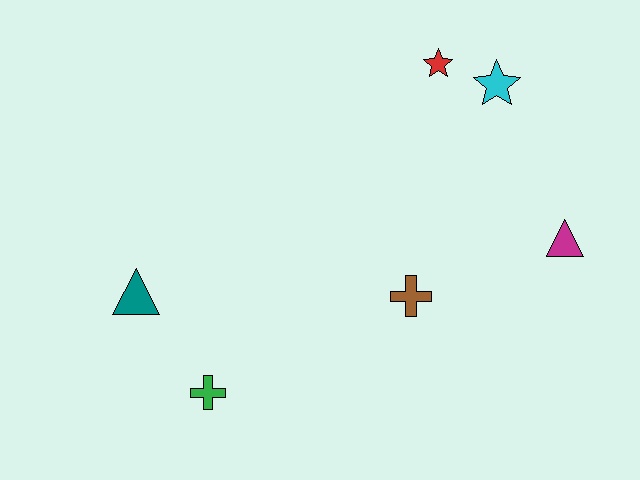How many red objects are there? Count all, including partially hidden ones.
There is 1 red object.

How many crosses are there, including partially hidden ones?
There are 2 crosses.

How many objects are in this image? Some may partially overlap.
There are 6 objects.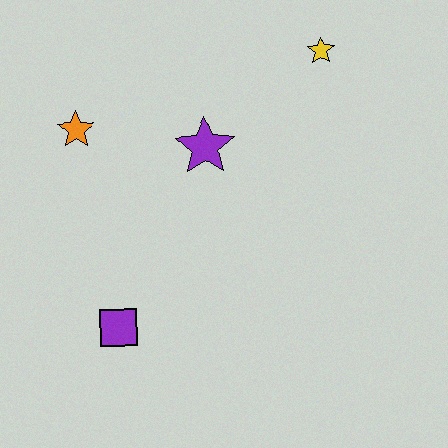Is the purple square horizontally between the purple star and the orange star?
Yes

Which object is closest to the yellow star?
The purple star is closest to the yellow star.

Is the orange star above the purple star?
Yes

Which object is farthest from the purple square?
The yellow star is farthest from the purple square.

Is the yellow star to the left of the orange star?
No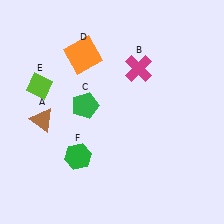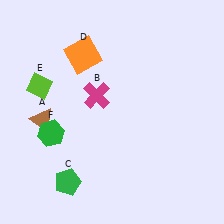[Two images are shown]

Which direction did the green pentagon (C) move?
The green pentagon (C) moved down.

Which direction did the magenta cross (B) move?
The magenta cross (B) moved left.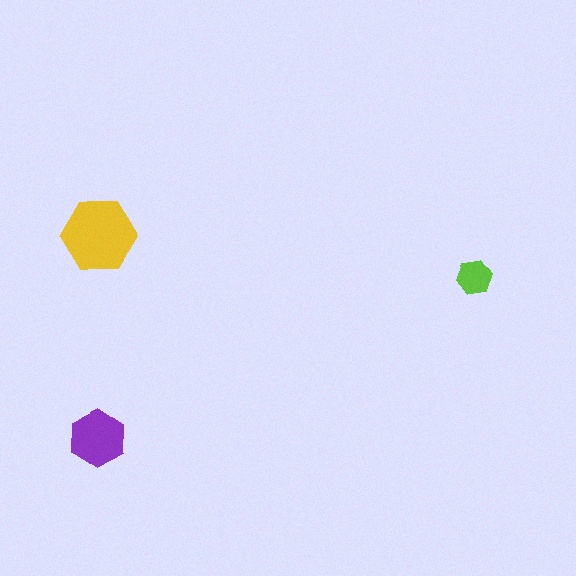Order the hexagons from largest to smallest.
the yellow one, the purple one, the lime one.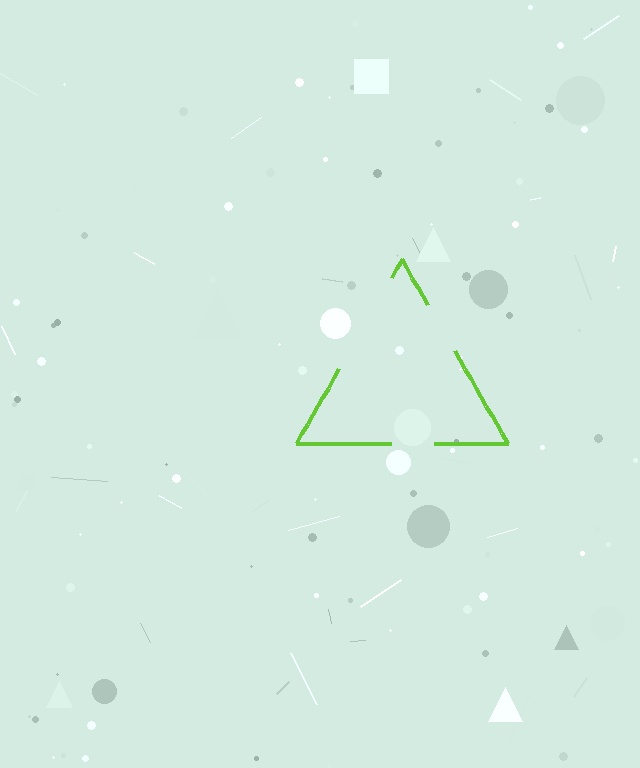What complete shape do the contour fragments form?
The contour fragments form a triangle.